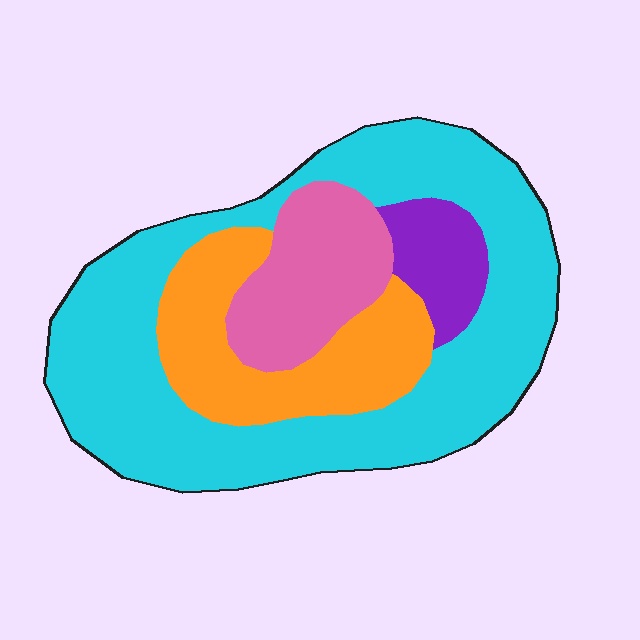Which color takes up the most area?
Cyan, at roughly 55%.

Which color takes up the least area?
Purple, at roughly 5%.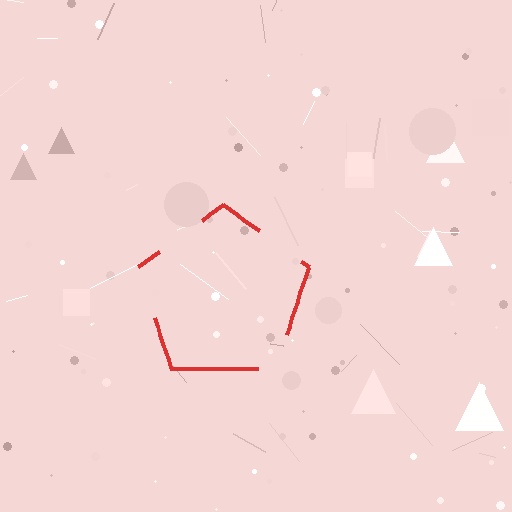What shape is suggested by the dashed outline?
The dashed outline suggests a pentagon.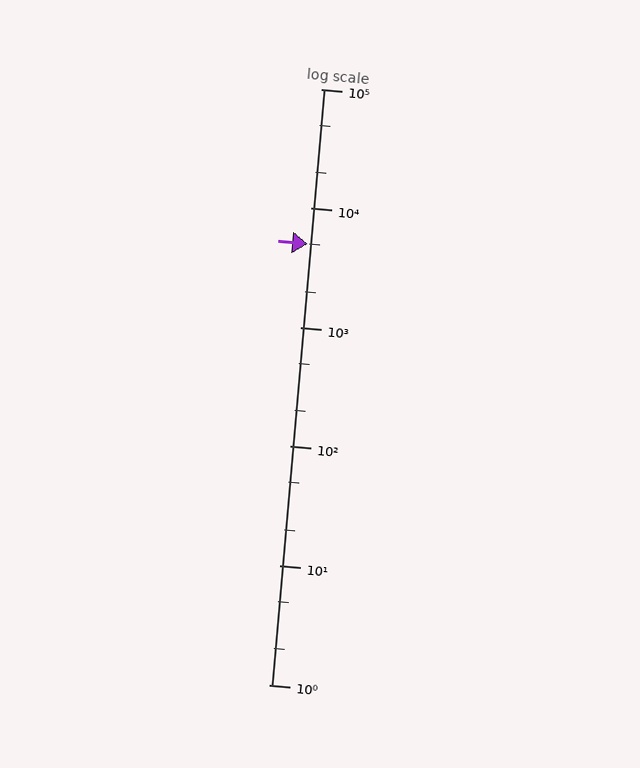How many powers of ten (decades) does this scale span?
The scale spans 5 decades, from 1 to 100000.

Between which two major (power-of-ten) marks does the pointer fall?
The pointer is between 1000 and 10000.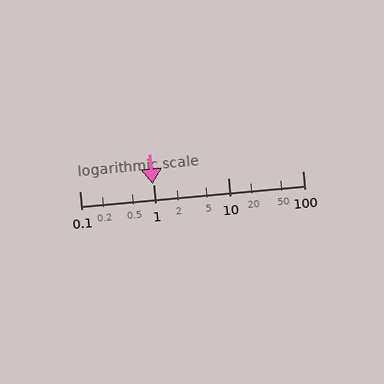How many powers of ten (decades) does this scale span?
The scale spans 3 decades, from 0.1 to 100.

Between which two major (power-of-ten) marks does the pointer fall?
The pointer is between 0.1 and 1.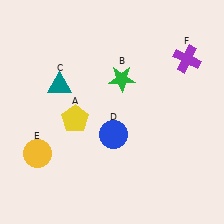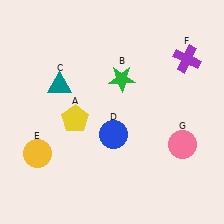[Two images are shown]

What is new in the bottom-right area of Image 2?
A pink circle (G) was added in the bottom-right area of Image 2.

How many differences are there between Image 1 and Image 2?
There is 1 difference between the two images.